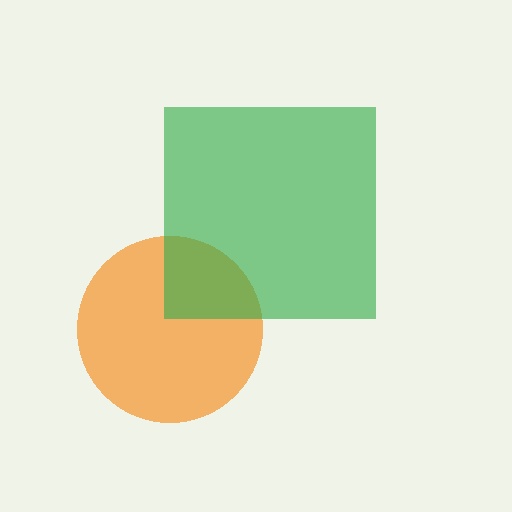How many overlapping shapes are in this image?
There are 2 overlapping shapes in the image.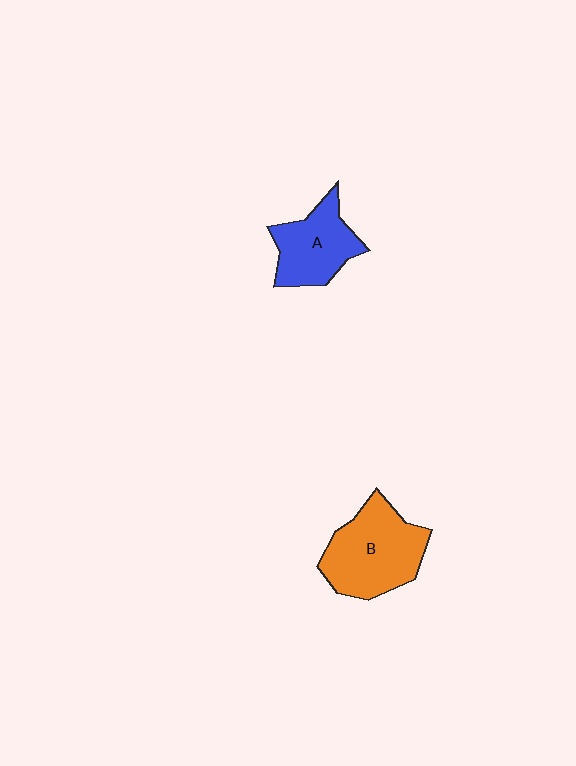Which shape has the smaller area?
Shape A (blue).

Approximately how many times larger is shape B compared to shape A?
Approximately 1.4 times.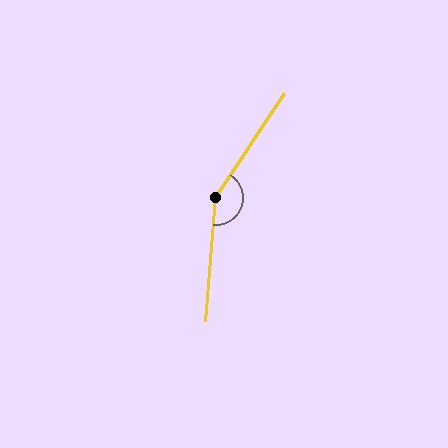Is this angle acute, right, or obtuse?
It is obtuse.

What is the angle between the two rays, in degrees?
Approximately 151 degrees.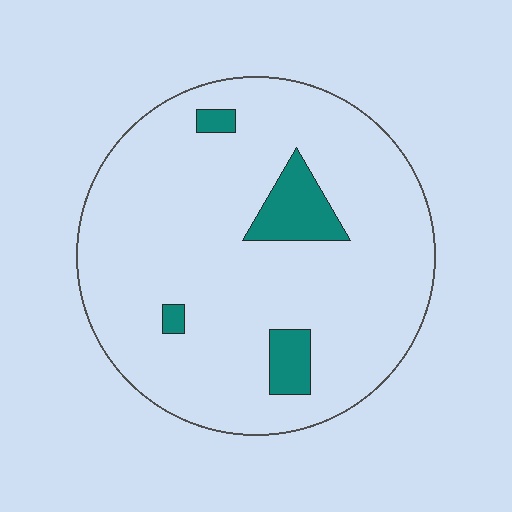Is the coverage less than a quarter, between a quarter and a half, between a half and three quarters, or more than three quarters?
Less than a quarter.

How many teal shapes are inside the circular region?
4.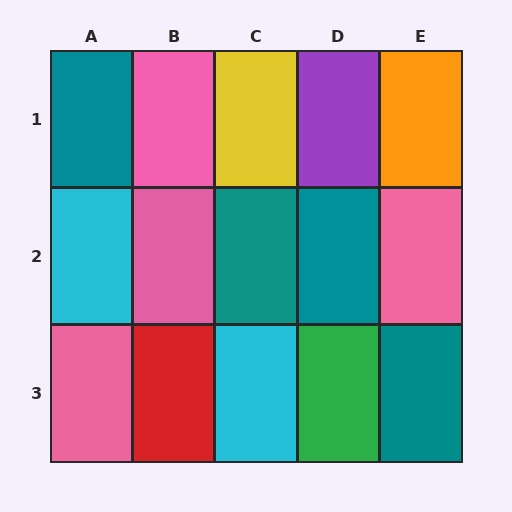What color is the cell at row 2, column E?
Pink.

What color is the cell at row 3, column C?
Cyan.